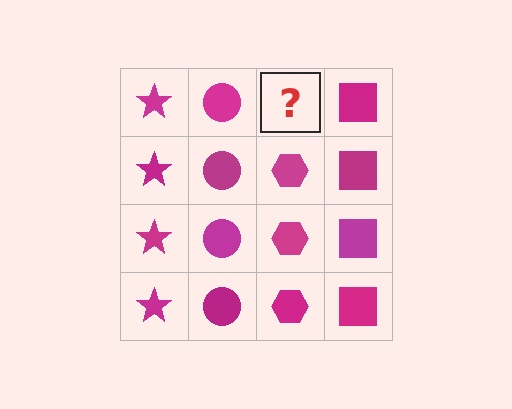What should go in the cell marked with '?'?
The missing cell should contain a magenta hexagon.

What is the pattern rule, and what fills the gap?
The rule is that each column has a consistent shape. The gap should be filled with a magenta hexagon.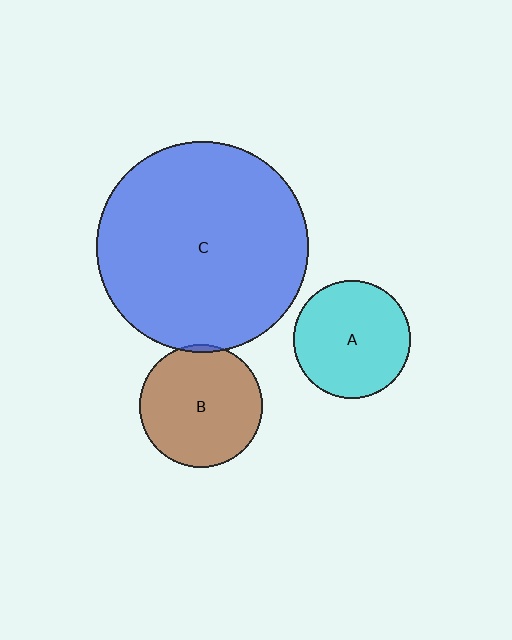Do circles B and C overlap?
Yes.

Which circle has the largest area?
Circle C (blue).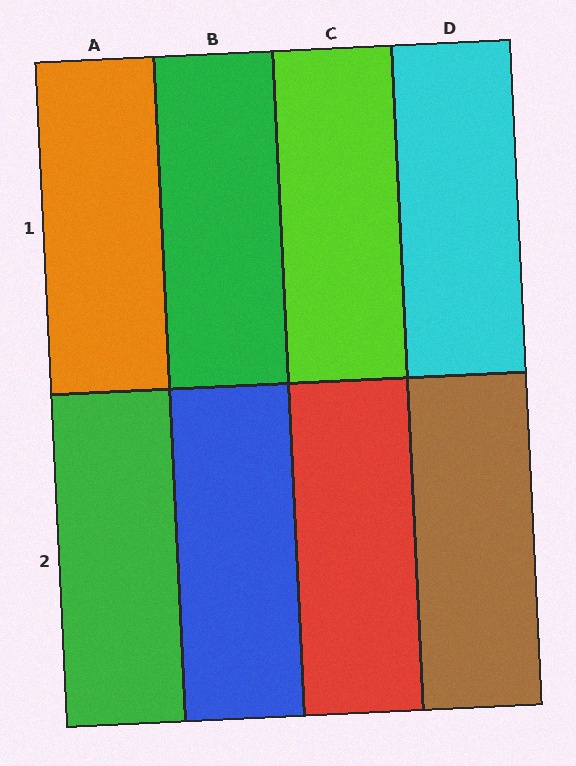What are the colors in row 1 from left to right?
Orange, green, lime, cyan.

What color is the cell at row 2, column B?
Blue.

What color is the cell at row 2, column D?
Brown.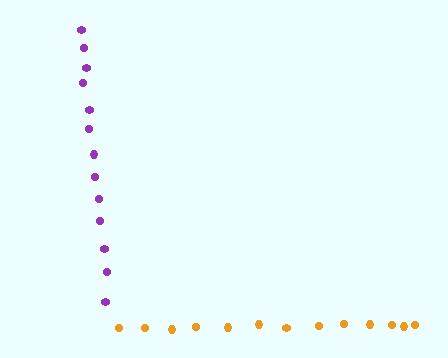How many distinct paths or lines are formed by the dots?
There are 2 distinct paths.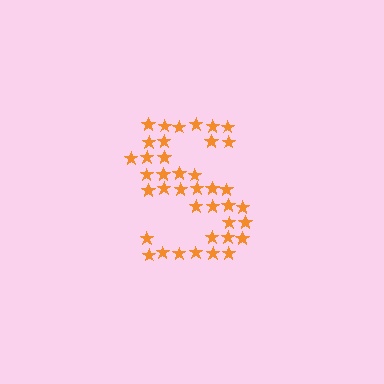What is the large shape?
The large shape is the letter S.